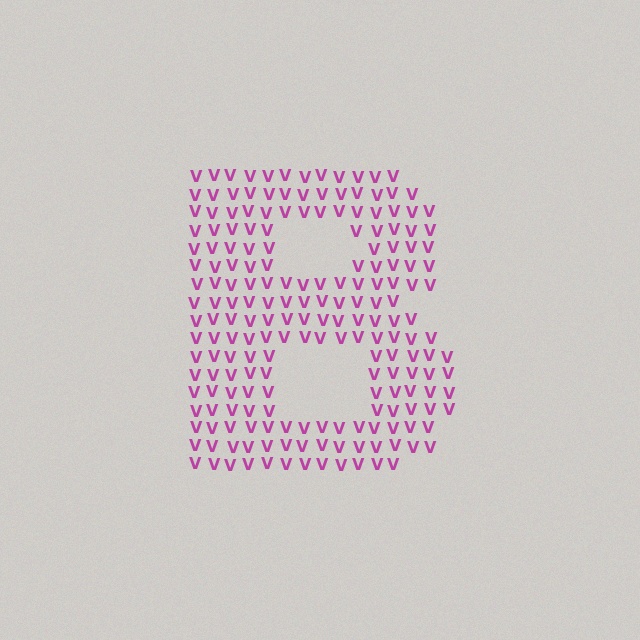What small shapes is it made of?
It is made of small letter V's.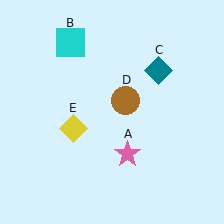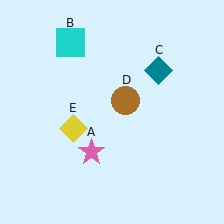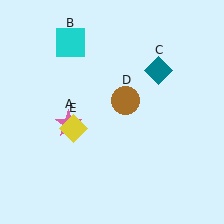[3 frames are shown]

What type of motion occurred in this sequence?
The pink star (object A) rotated clockwise around the center of the scene.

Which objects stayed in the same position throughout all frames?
Cyan square (object B) and teal diamond (object C) and brown circle (object D) and yellow diamond (object E) remained stationary.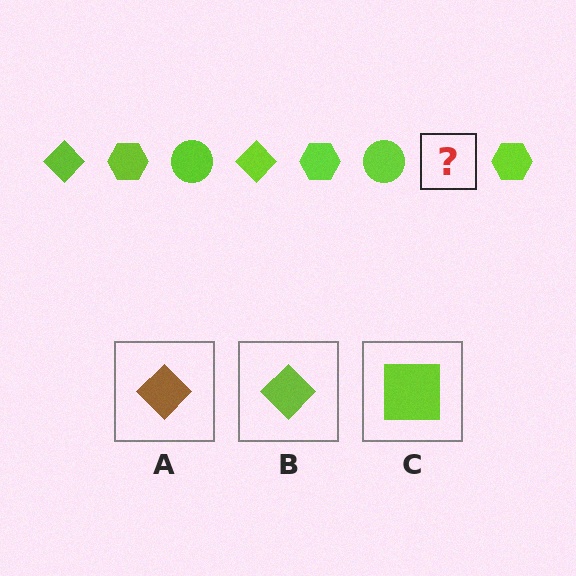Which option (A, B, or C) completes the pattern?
B.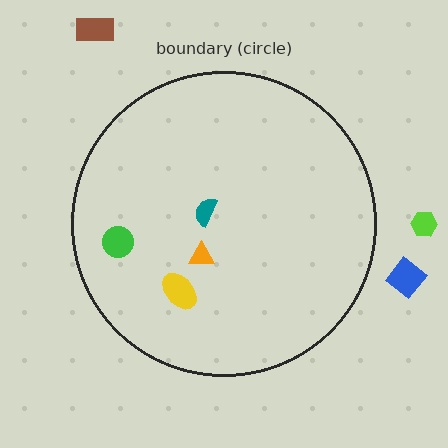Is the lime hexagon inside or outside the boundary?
Outside.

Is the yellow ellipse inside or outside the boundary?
Inside.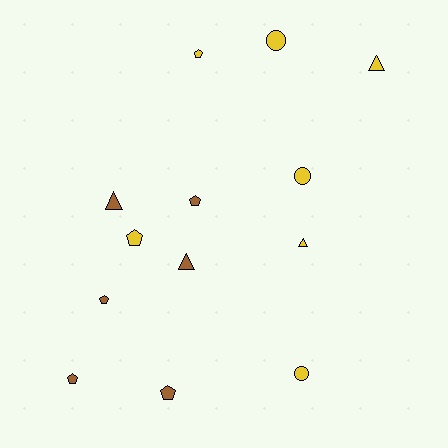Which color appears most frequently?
Yellow, with 7 objects.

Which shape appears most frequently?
Pentagon, with 6 objects.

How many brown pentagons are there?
There are 4 brown pentagons.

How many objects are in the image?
There are 13 objects.